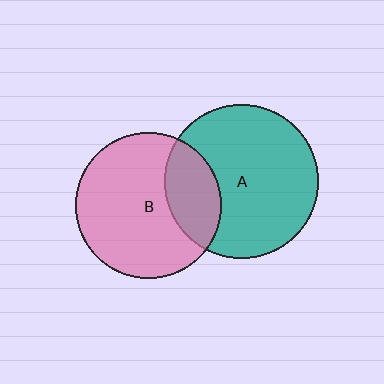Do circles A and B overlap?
Yes.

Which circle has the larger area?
Circle A (teal).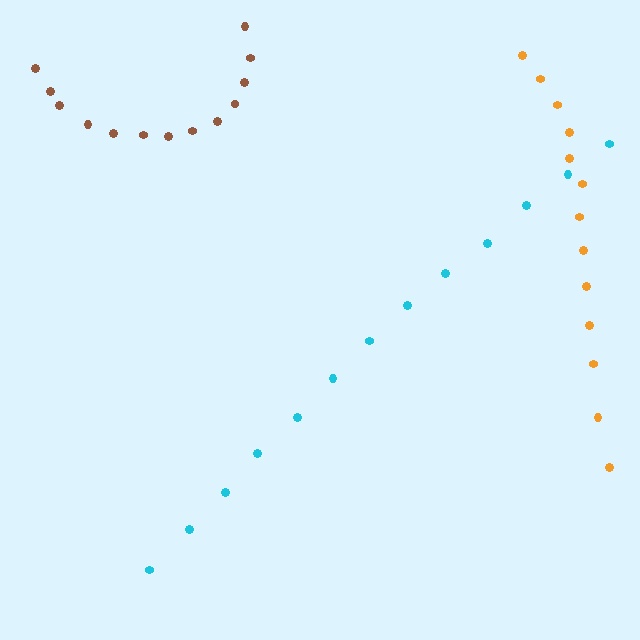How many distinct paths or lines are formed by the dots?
There are 3 distinct paths.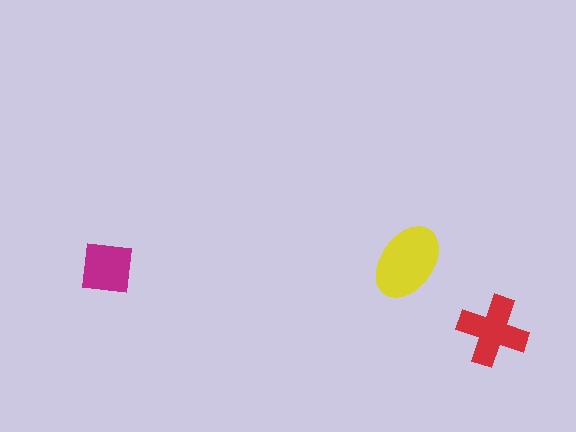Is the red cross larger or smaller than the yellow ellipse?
Smaller.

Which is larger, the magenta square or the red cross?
The red cross.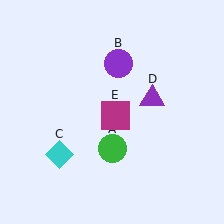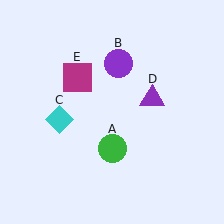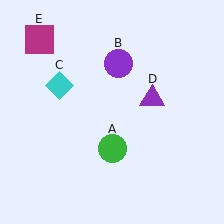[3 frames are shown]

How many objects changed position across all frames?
2 objects changed position: cyan diamond (object C), magenta square (object E).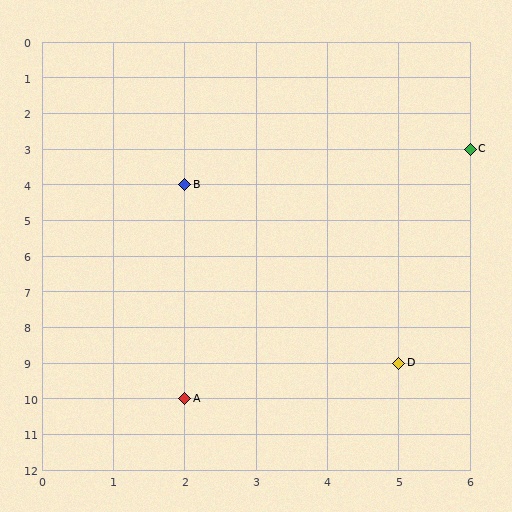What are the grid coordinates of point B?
Point B is at grid coordinates (2, 4).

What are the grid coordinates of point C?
Point C is at grid coordinates (6, 3).